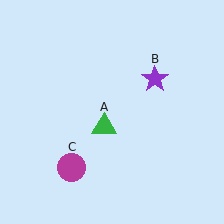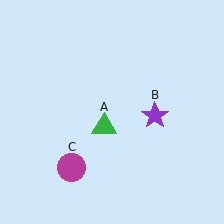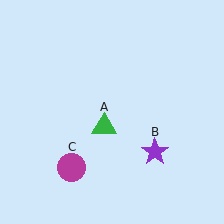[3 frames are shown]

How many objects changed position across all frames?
1 object changed position: purple star (object B).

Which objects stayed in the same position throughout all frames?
Green triangle (object A) and magenta circle (object C) remained stationary.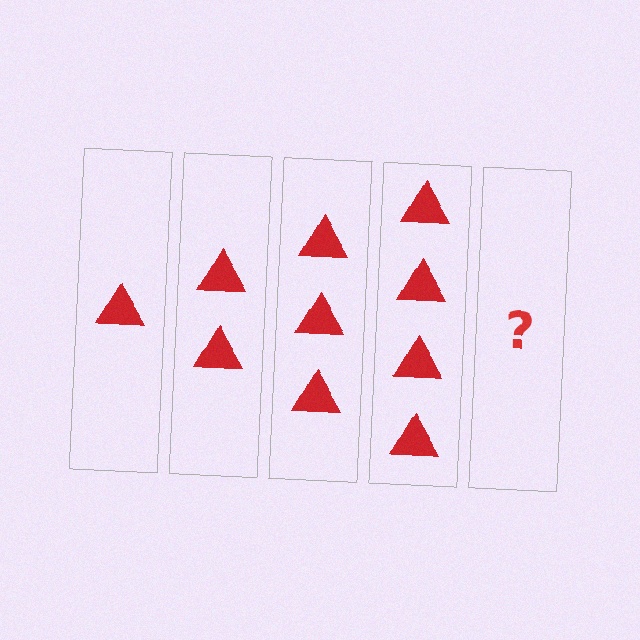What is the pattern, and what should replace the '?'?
The pattern is that each step adds one more triangle. The '?' should be 5 triangles.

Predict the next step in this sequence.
The next step is 5 triangles.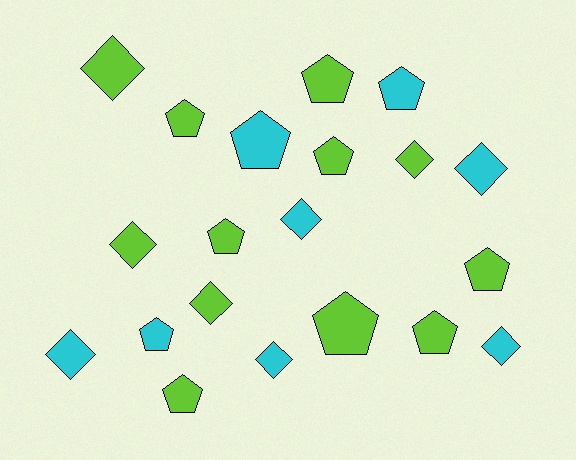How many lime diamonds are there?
There are 4 lime diamonds.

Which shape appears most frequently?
Pentagon, with 11 objects.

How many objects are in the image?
There are 20 objects.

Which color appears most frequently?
Lime, with 12 objects.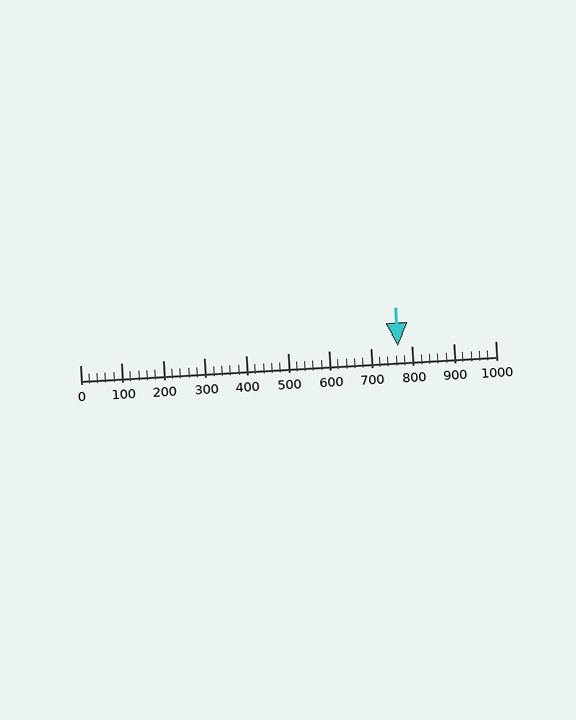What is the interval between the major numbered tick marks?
The major tick marks are spaced 100 units apart.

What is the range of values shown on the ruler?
The ruler shows values from 0 to 1000.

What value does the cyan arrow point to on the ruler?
The cyan arrow points to approximately 766.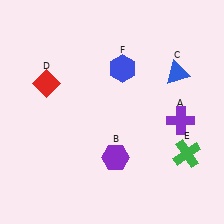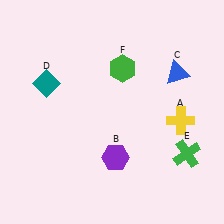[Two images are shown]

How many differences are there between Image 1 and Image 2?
There are 3 differences between the two images.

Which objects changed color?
A changed from purple to yellow. D changed from red to teal. F changed from blue to green.